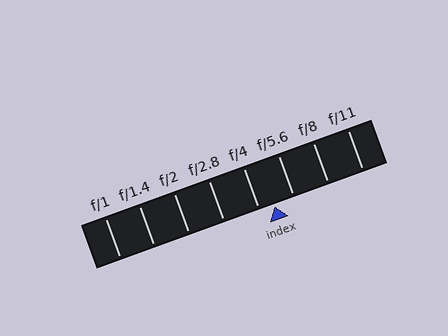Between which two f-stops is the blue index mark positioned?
The index mark is between f/4 and f/5.6.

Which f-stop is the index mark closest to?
The index mark is closest to f/4.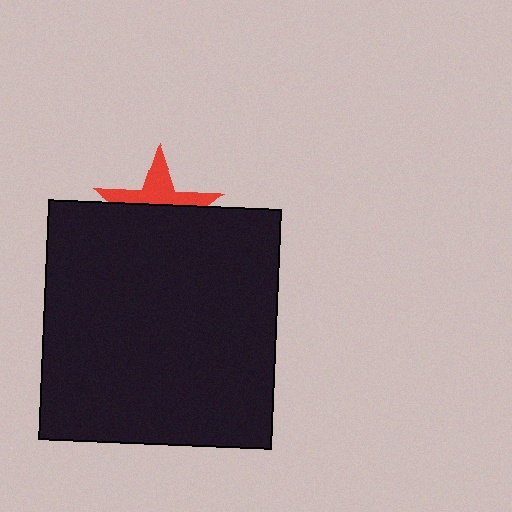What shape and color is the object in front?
The object in front is a black rectangle.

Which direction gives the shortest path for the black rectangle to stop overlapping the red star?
Moving down gives the shortest separation.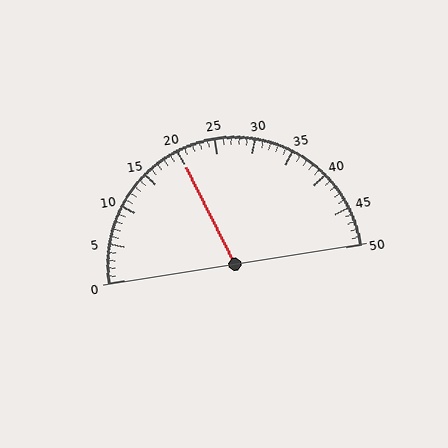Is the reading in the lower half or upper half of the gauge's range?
The reading is in the lower half of the range (0 to 50).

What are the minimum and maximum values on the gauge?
The gauge ranges from 0 to 50.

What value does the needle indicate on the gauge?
The needle indicates approximately 20.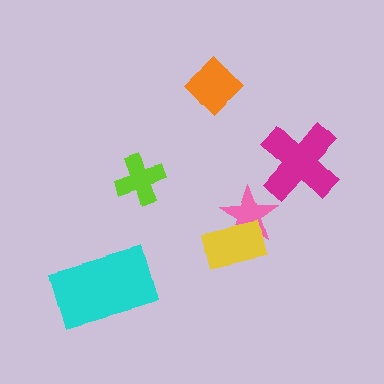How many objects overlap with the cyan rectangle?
0 objects overlap with the cyan rectangle.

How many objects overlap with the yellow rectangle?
1 object overlaps with the yellow rectangle.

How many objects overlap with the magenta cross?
0 objects overlap with the magenta cross.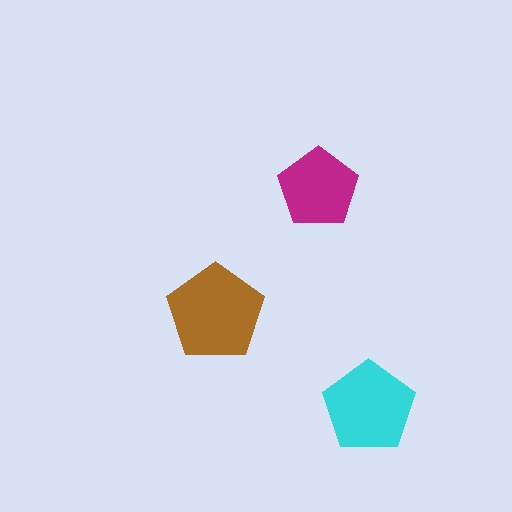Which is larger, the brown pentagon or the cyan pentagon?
The brown one.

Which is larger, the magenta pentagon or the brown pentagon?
The brown one.